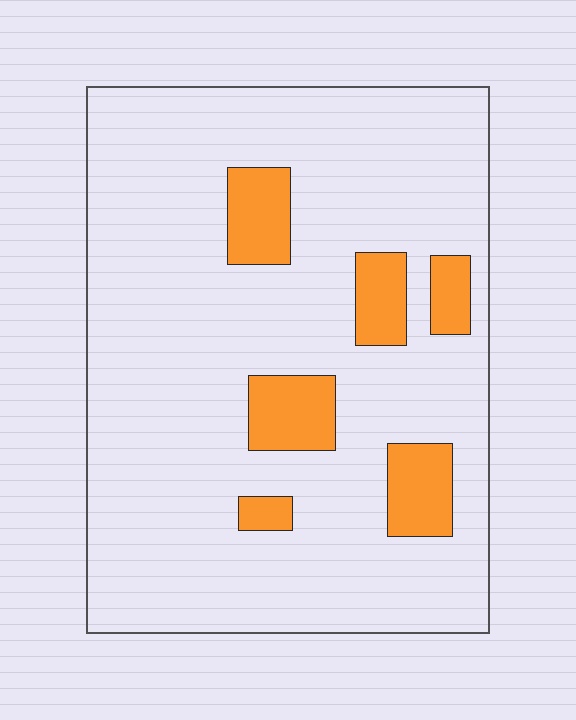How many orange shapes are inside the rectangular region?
6.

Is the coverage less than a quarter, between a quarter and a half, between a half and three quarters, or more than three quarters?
Less than a quarter.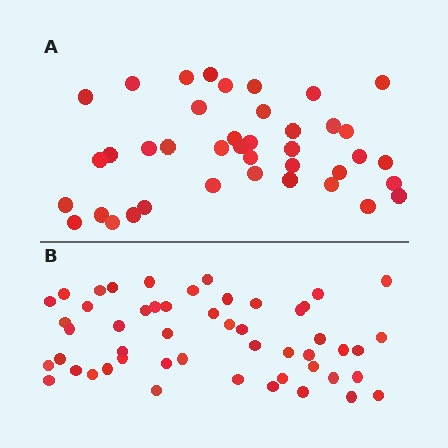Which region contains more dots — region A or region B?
Region B (the bottom region) has more dots.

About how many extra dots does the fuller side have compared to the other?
Region B has roughly 12 or so more dots than region A.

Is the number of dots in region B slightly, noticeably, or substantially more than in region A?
Region B has noticeably more, but not dramatically so. The ratio is roughly 1.3 to 1.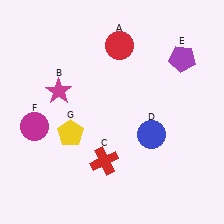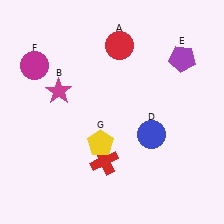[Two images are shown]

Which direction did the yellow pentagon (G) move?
The yellow pentagon (G) moved right.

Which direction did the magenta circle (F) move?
The magenta circle (F) moved up.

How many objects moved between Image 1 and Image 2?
2 objects moved between the two images.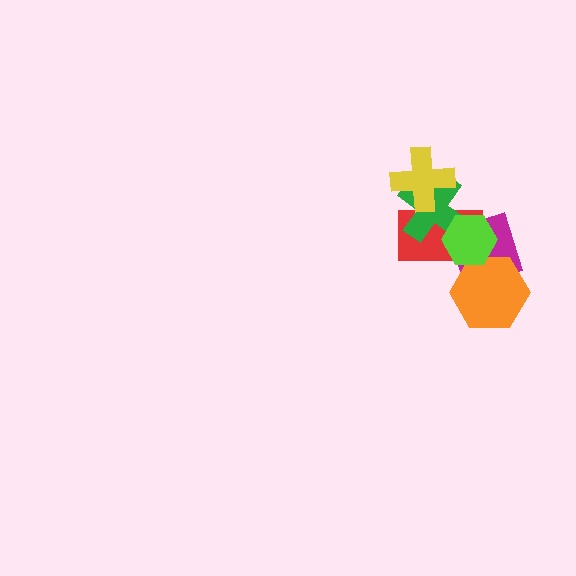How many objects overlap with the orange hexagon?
2 objects overlap with the orange hexagon.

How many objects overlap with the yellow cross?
2 objects overlap with the yellow cross.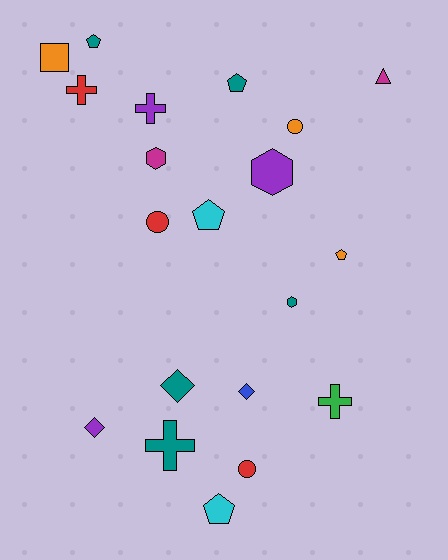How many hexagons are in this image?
There are 3 hexagons.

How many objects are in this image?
There are 20 objects.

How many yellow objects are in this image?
There are no yellow objects.